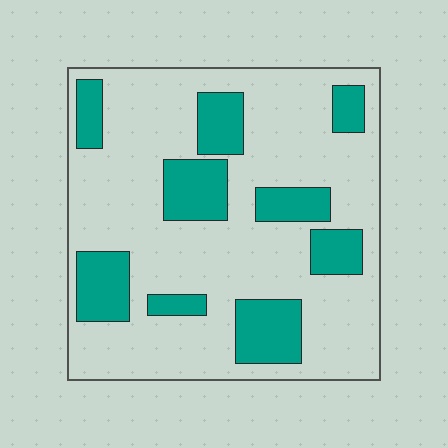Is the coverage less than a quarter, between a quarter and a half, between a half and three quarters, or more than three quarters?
Between a quarter and a half.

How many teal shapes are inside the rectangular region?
9.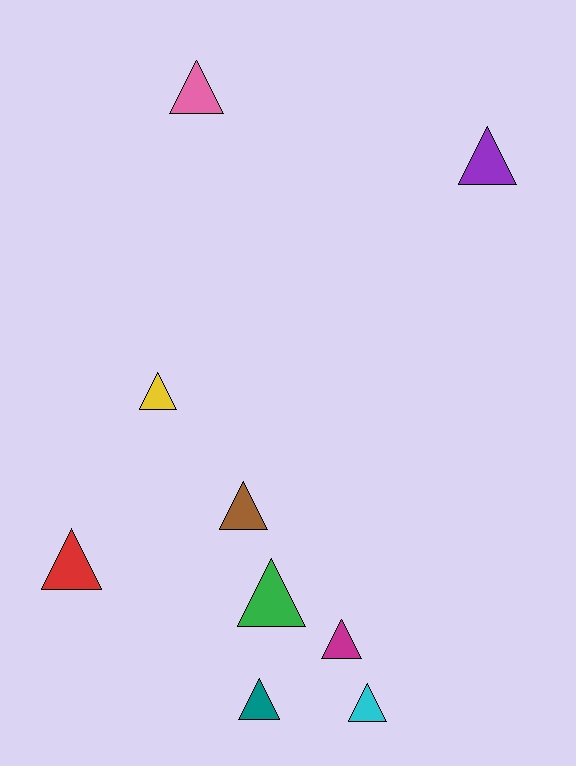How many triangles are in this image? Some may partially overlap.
There are 9 triangles.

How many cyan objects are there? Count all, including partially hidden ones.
There is 1 cyan object.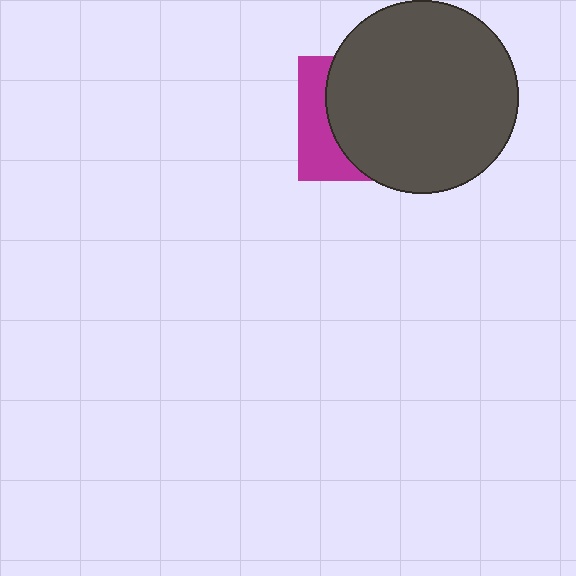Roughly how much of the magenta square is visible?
A small part of it is visible (roughly 30%).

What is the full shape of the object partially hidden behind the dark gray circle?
The partially hidden object is a magenta square.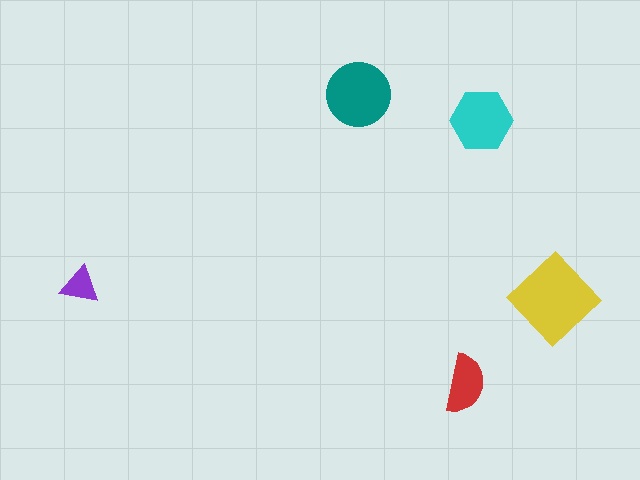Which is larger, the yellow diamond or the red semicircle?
The yellow diamond.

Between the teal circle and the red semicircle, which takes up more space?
The teal circle.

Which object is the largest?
The yellow diamond.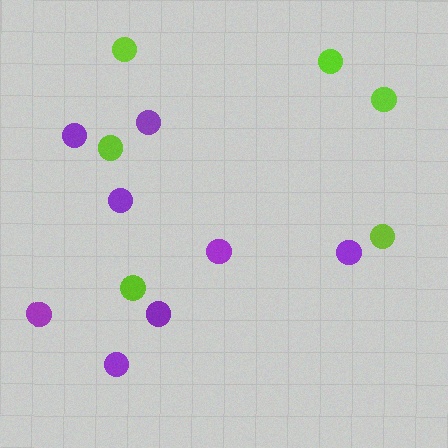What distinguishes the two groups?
There are 2 groups: one group of lime circles (6) and one group of purple circles (8).